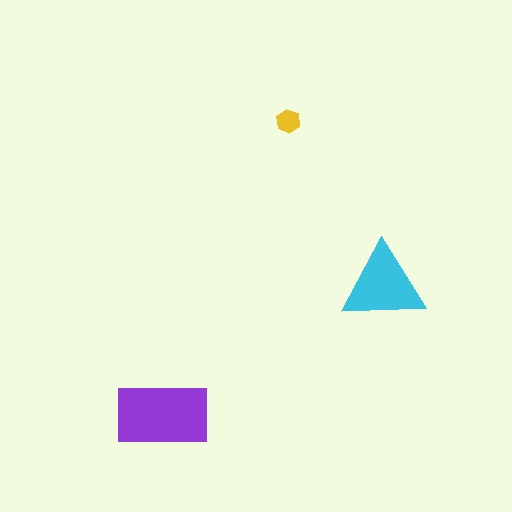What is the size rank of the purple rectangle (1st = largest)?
1st.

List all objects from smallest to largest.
The yellow hexagon, the cyan triangle, the purple rectangle.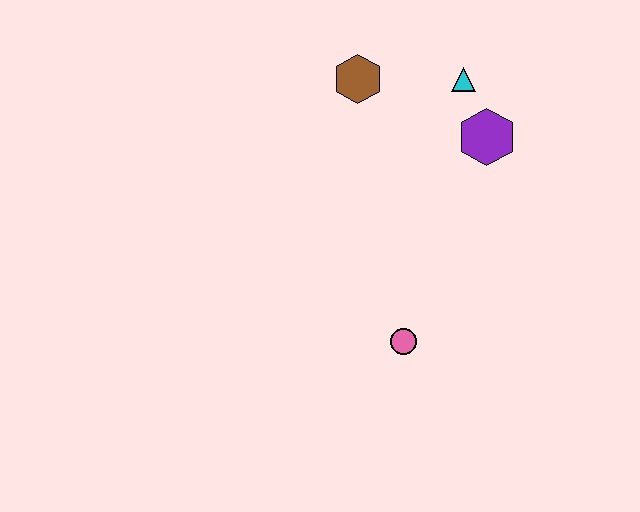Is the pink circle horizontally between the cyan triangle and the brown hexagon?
Yes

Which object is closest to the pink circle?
The purple hexagon is closest to the pink circle.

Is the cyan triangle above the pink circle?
Yes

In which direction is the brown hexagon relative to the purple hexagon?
The brown hexagon is to the left of the purple hexagon.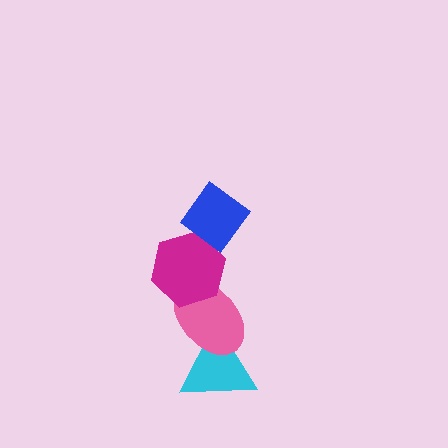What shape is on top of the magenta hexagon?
The blue diamond is on top of the magenta hexagon.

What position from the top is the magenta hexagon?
The magenta hexagon is 2nd from the top.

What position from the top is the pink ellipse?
The pink ellipse is 3rd from the top.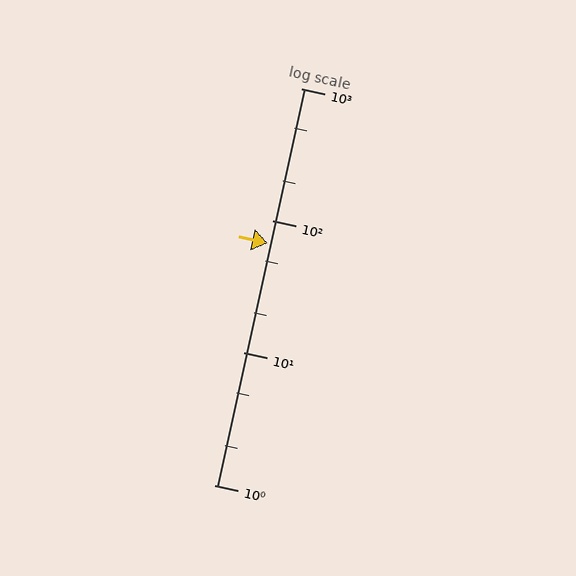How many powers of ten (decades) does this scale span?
The scale spans 3 decades, from 1 to 1000.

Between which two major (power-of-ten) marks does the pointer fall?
The pointer is between 10 and 100.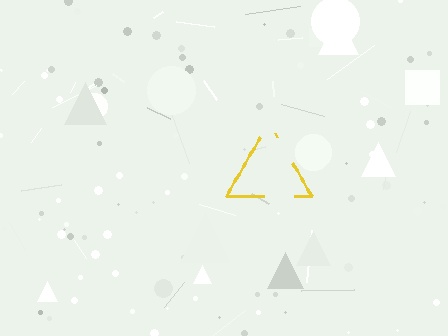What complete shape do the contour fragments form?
The contour fragments form a triangle.